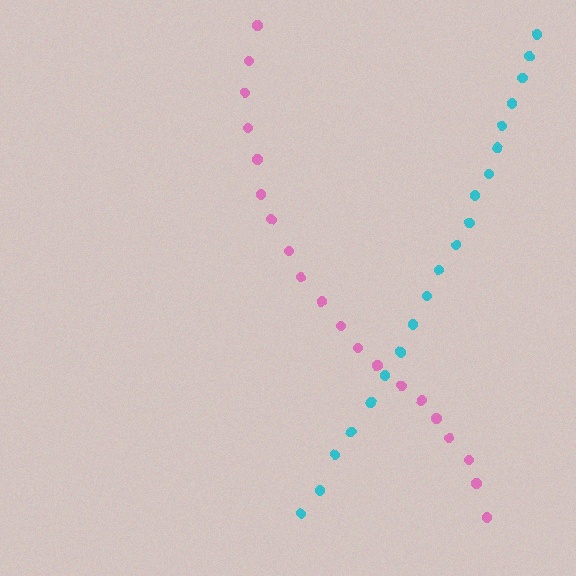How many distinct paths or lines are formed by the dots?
There are 2 distinct paths.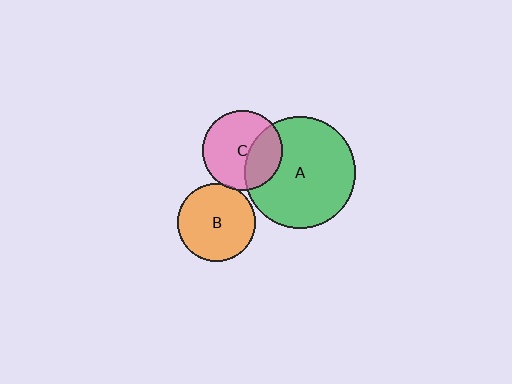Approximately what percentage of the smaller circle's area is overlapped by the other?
Approximately 35%.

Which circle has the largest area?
Circle A (green).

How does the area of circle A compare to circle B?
Approximately 2.0 times.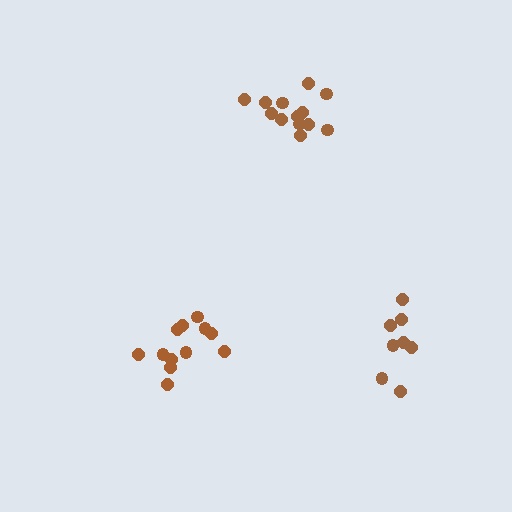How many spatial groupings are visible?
There are 3 spatial groupings.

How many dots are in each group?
Group 1: 8 dots, Group 2: 12 dots, Group 3: 13 dots (33 total).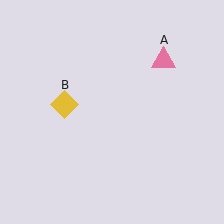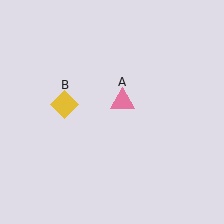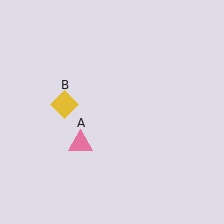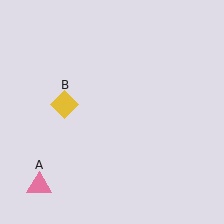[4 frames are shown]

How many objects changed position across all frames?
1 object changed position: pink triangle (object A).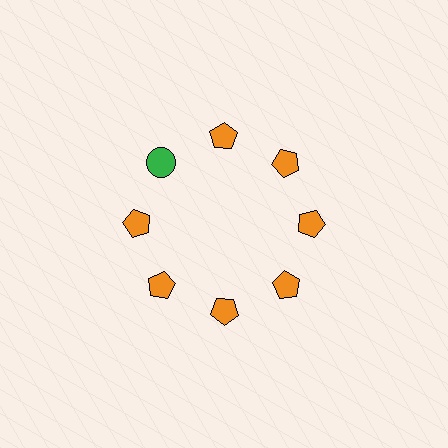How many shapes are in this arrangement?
There are 8 shapes arranged in a ring pattern.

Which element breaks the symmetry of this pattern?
The green circle at roughly the 10 o'clock position breaks the symmetry. All other shapes are orange pentagons.